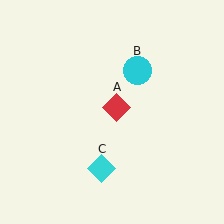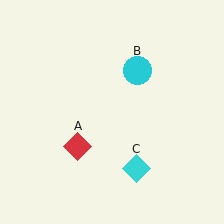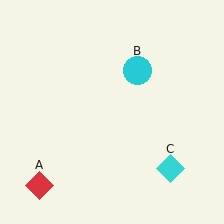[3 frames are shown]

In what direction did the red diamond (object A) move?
The red diamond (object A) moved down and to the left.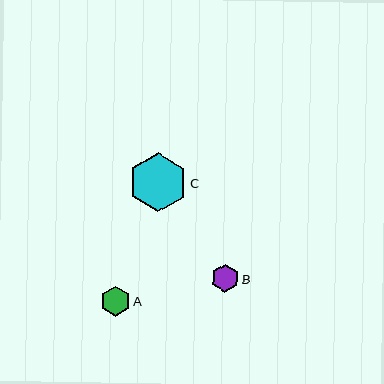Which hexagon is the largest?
Hexagon C is the largest with a size of approximately 58 pixels.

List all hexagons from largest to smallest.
From largest to smallest: C, A, B.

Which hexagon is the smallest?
Hexagon B is the smallest with a size of approximately 28 pixels.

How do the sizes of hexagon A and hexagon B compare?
Hexagon A and hexagon B are approximately the same size.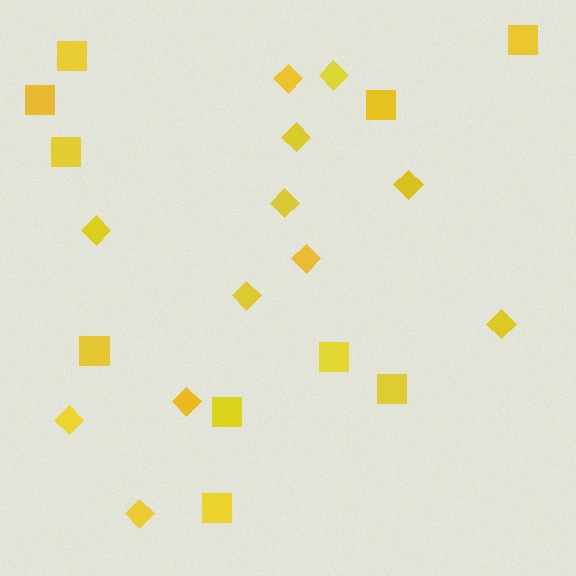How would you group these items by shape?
There are 2 groups: one group of diamonds (12) and one group of squares (10).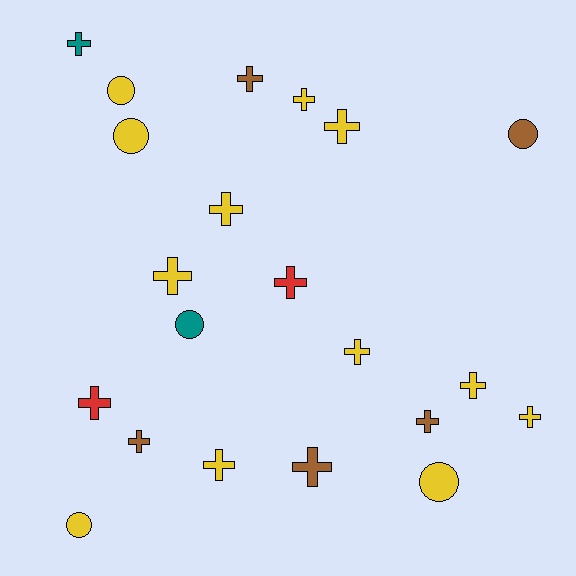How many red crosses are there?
There are 2 red crosses.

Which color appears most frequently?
Yellow, with 12 objects.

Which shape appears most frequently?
Cross, with 15 objects.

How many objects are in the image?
There are 21 objects.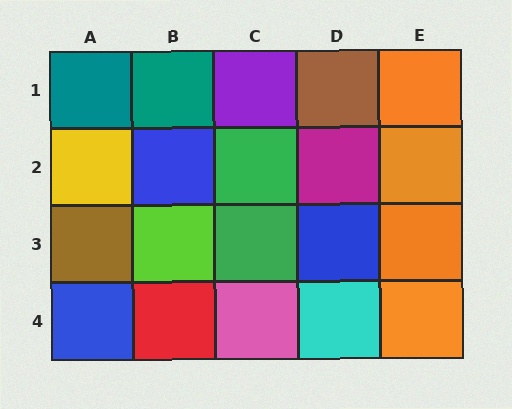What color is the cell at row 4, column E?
Orange.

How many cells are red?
1 cell is red.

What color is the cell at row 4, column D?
Cyan.